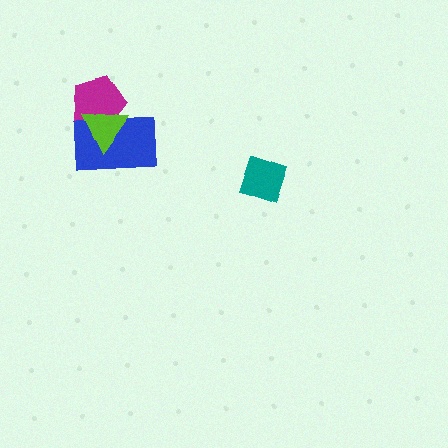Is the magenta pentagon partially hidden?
Yes, it is partially covered by another shape.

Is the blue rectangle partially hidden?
Yes, it is partially covered by another shape.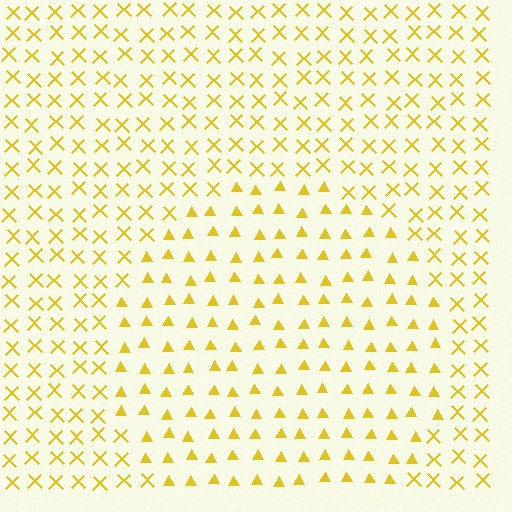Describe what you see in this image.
The image is filled with small yellow elements arranged in a uniform grid. A circle-shaped region contains triangles, while the surrounding area contains X marks. The boundary is defined purely by the change in element shape.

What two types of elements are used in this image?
The image uses triangles inside the circle region and X marks outside it.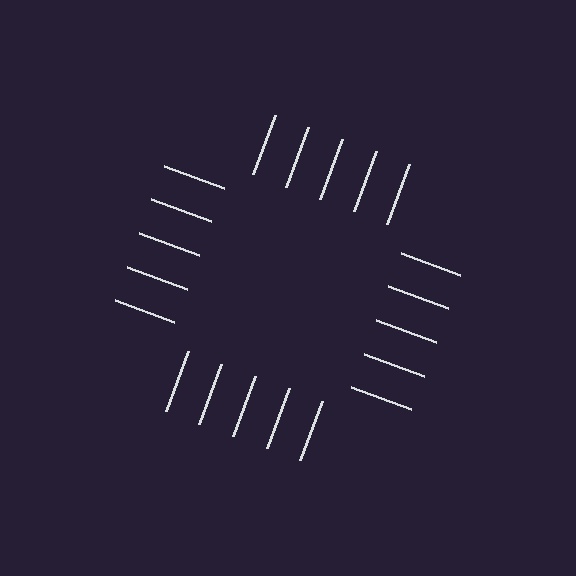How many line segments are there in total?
20 — 5 along each of the 4 edges.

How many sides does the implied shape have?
4 sides — the line-ends trace a square.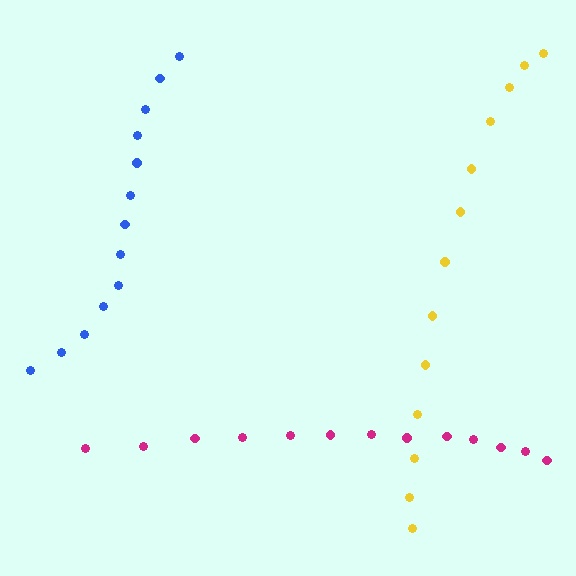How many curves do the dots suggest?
There are 3 distinct paths.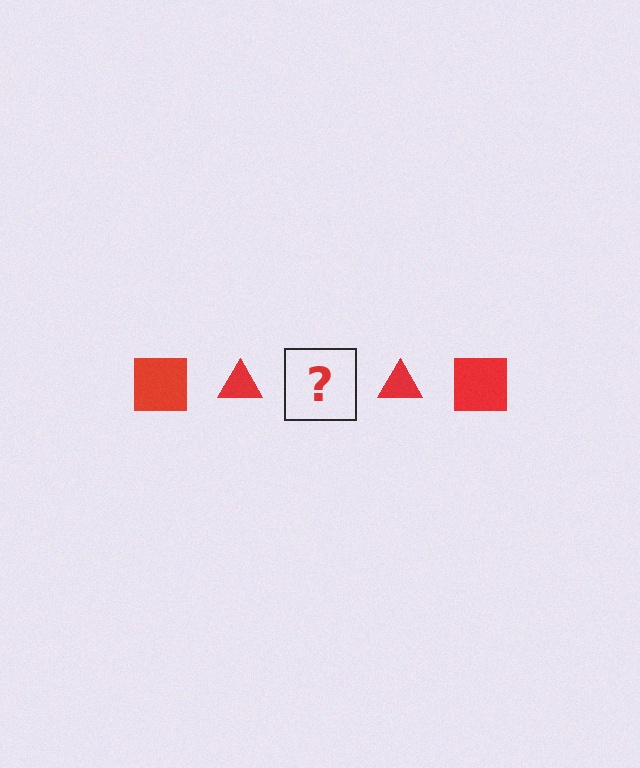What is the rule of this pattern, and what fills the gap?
The rule is that the pattern cycles through square, triangle shapes in red. The gap should be filled with a red square.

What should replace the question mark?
The question mark should be replaced with a red square.